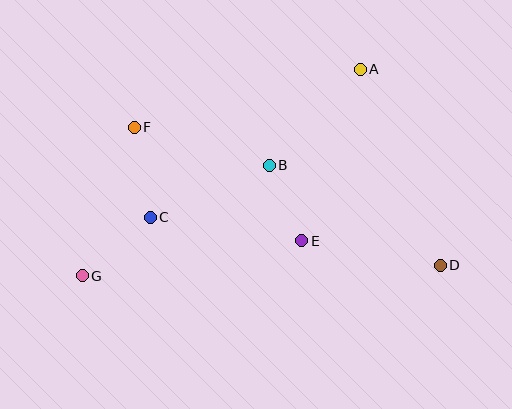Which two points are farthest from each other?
Points D and G are farthest from each other.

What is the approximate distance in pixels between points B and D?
The distance between B and D is approximately 198 pixels.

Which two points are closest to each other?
Points B and E are closest to each other.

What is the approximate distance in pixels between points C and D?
The distance between C and D is approximately 294 pixels.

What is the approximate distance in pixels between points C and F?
The distance between C and F is approximately 92 pixels.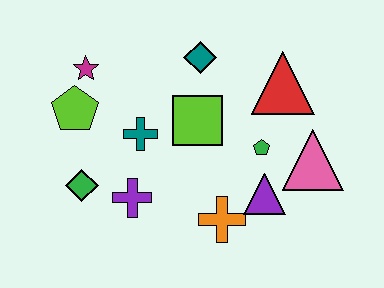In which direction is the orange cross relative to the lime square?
The orange cross is below the lime square.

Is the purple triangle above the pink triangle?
No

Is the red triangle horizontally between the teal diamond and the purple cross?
No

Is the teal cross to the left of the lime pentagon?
No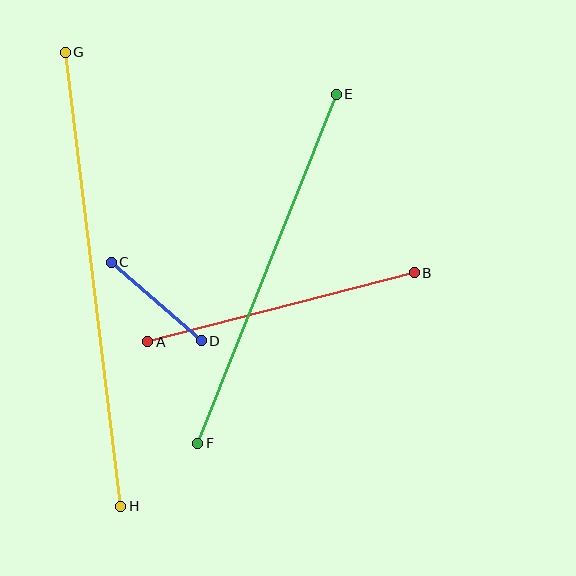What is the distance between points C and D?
The distance is approximately 119 pixels.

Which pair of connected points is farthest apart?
Points G and H are farthest apart.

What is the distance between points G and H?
The distance is approximately 457 pixels.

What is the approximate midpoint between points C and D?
The midpoint is at approximately (156, 301) pixels.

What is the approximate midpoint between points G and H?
The midpoint is at approximately (93, 279) pixels.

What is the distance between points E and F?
The distance is approximately 375 pixels.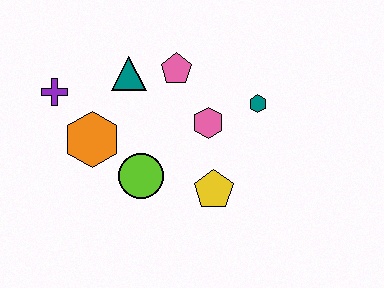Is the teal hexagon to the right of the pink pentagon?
Yes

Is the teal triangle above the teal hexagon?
Yes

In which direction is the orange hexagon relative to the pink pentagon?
The orange hexagon is to the left of the pink pentagon.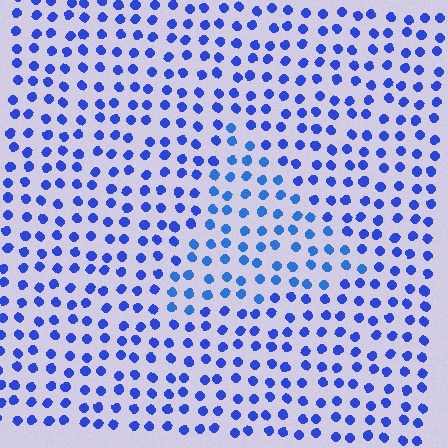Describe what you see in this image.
The image is filled with small blue elements in a uniform arrangement. A triangle-shaped region is visible where the elements are tinted to a slightly different hue, forming a subtle color boundary.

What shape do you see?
I see a triangle.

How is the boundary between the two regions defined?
The boundary is defined purely by a slight shift in hue (about 17 degrees). Spacing, size, and orientation are identical on both sides.